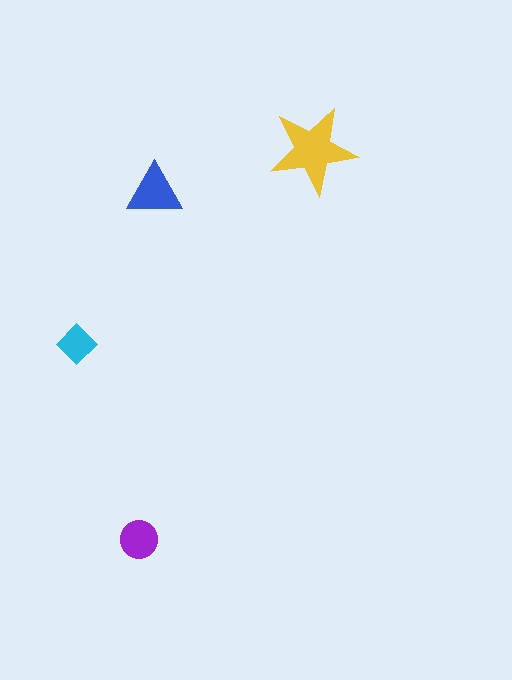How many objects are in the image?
There are 4 objects in the image.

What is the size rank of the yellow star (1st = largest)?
1st.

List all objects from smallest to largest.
The cyan diamond, the purple circle, the blue triangle, the yellow star.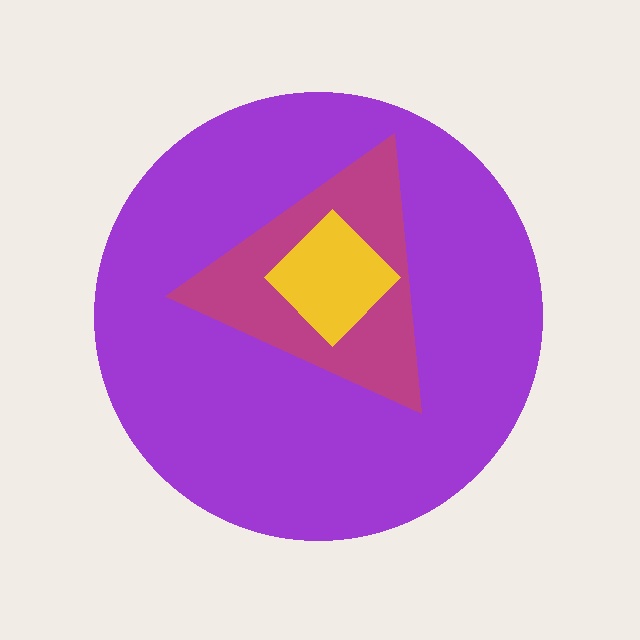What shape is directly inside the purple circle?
The magenta triangle.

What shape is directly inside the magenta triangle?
The yellow diamond.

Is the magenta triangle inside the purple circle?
Yes.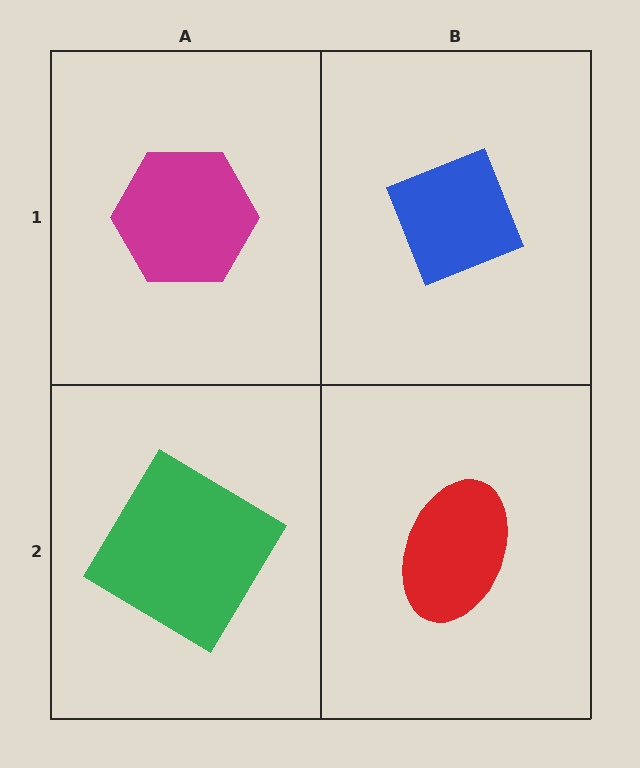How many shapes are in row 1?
2 shapes.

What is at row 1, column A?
A magenta hexagon.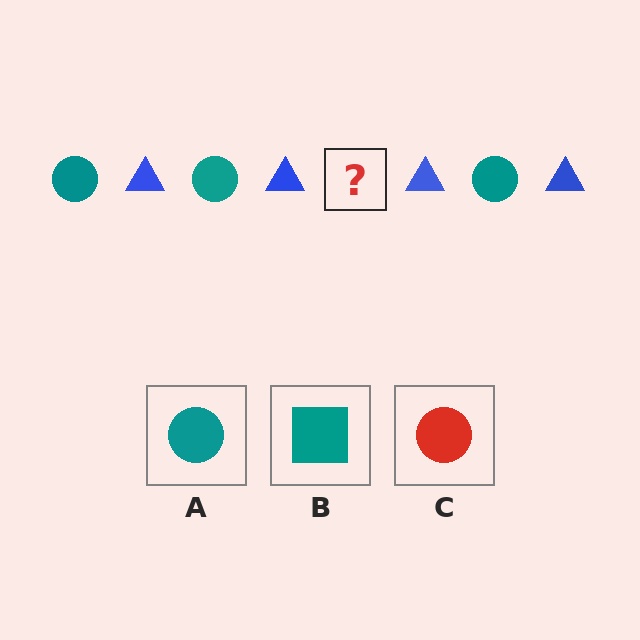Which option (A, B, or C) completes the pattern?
A.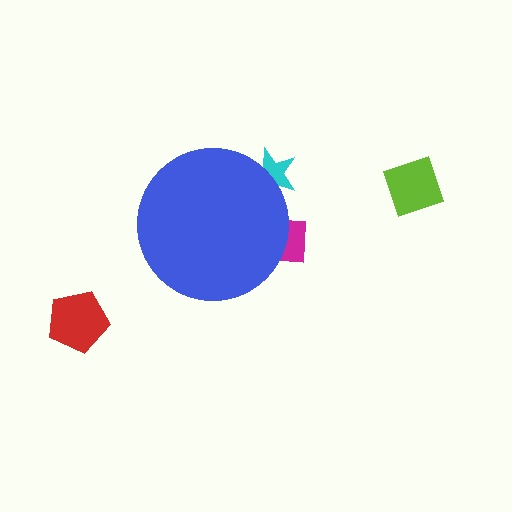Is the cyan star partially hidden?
Yes, the cyan star is partially hidden behind the blue circle.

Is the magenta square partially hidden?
Yes, the magenta square is partially hidden behind the blue circle.